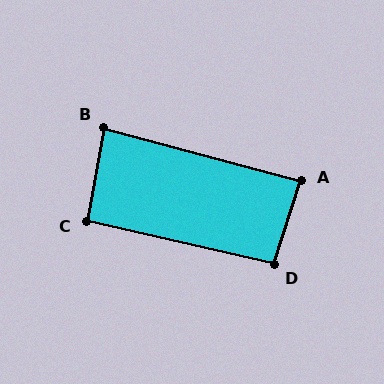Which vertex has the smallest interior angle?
B, at approximately 85 degrees.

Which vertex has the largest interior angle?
D, at approximately 95 degrees.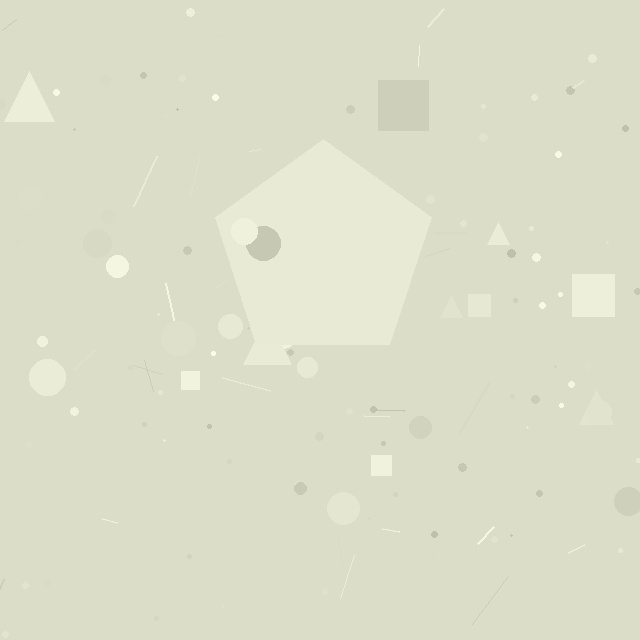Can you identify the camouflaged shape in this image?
The camouflaged shape is a pentagon.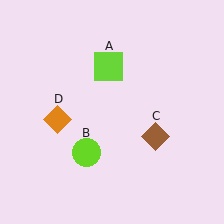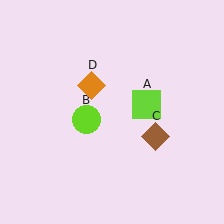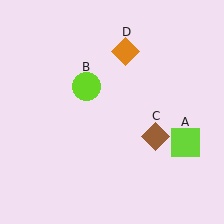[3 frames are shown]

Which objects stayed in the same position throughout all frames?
Brown diamond (object C) remained stationary.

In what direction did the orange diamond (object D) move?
The orange diamond (object D) moved up and to the right.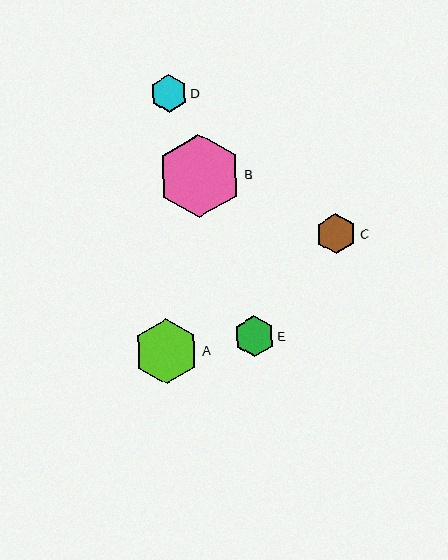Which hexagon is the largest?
Hexagon B is the largest with a size of approximately 84 pixels.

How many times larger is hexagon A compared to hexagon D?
Hexagon A is approximately 1.7 times the size of hexagon D.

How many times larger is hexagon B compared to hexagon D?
Hexagon B is approximately 2.2 times the size of hexagon D.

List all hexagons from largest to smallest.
From largest to smallest: B, A, E, C, D.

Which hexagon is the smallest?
Hexagon D is the smallest with a size of approximately 38 pixels.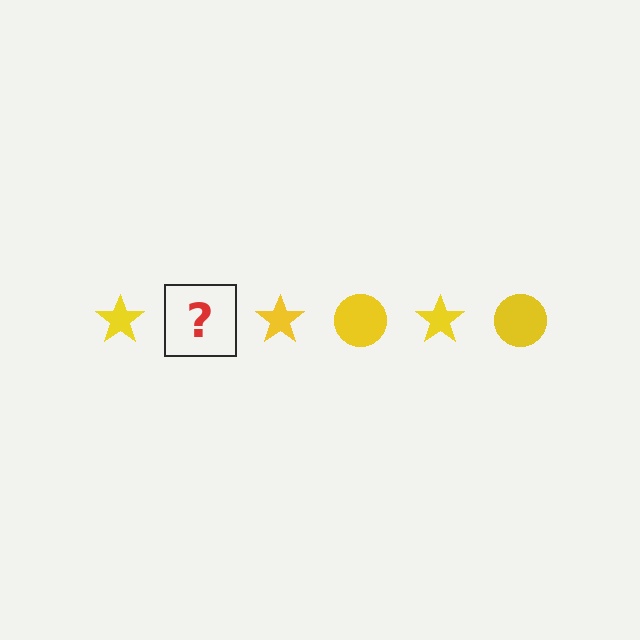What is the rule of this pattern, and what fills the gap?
The rule is that the pattern cycles through star, circle shapes in yellow. The gap should be filled with a yellow circle.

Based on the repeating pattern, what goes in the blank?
The blank should be a yellow circle.